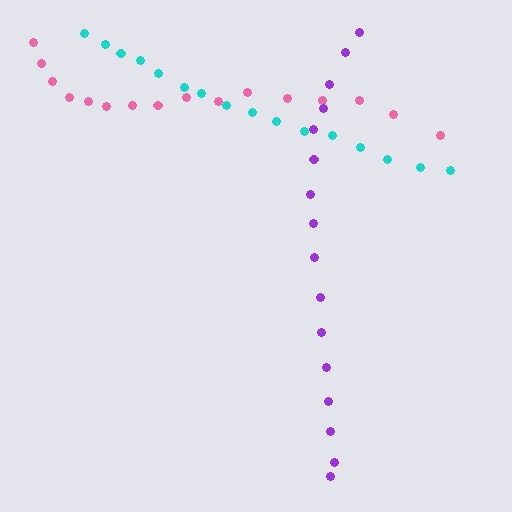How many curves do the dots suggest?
There are 3 distinct paths.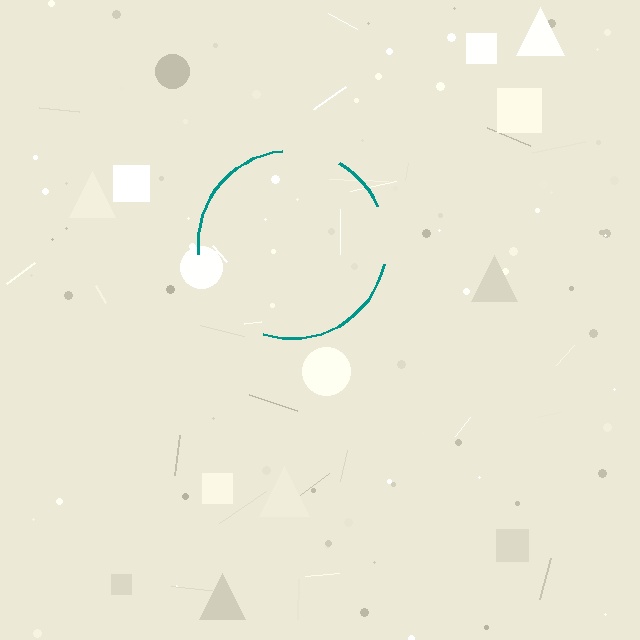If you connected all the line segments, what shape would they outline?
They would outline a circle.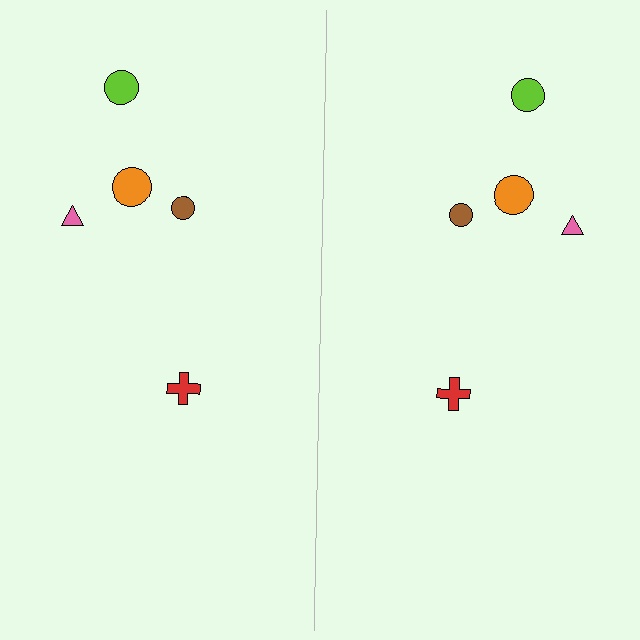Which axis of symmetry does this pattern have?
The pattern has a vertical axis of symmetry running through the center of the image.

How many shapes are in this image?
There are 10 shapes in this image.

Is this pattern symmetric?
Yes, this pattern has bilateral (reflection) symmetry.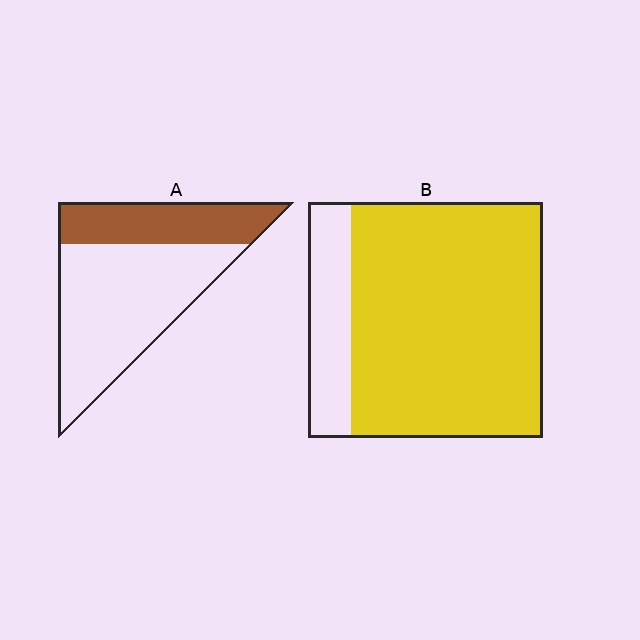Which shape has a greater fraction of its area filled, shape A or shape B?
Shape B.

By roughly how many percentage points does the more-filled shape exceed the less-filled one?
By roughly 50 percentage points (B over A).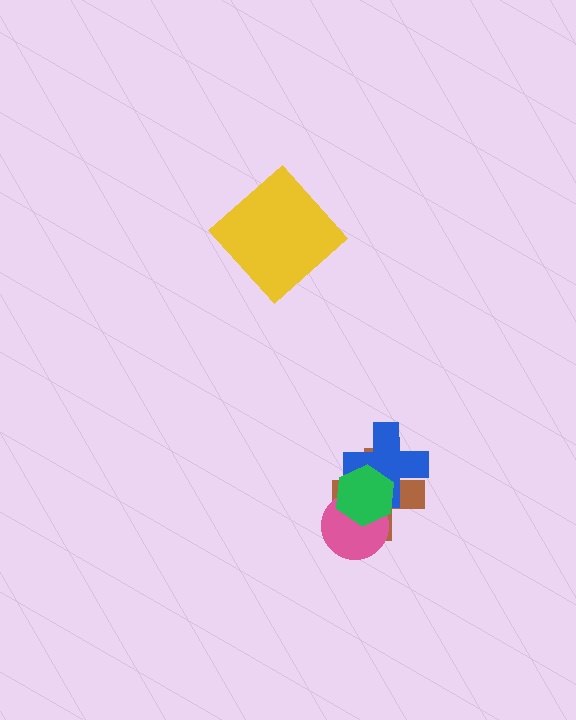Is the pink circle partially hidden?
Yes, it is partially covered by another shape.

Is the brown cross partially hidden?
Yes, it is partially covered by another shape.